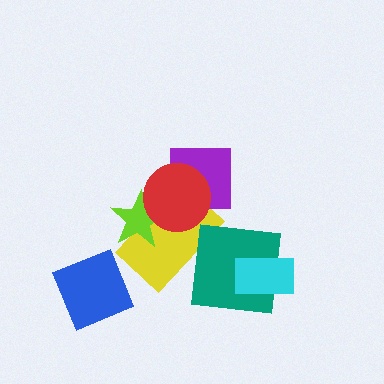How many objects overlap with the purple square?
2 objects overlap with the purple square.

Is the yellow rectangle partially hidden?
Yes, it is partially covered by another shape.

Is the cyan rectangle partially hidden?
No, no other shape covers it.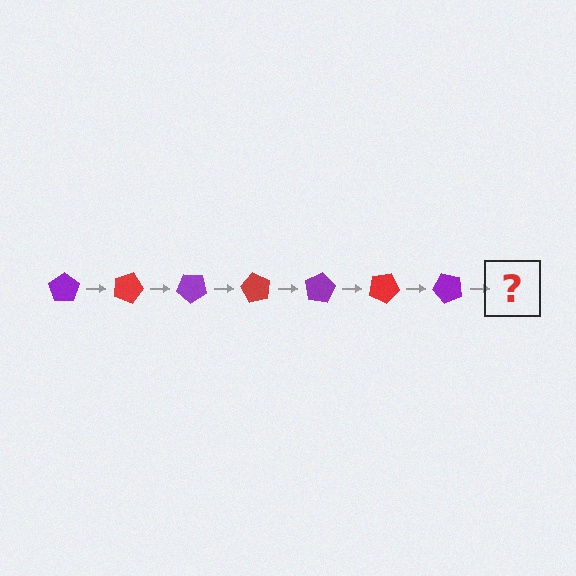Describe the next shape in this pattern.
It should be a red pentagon, rotated 140 degrees from the start.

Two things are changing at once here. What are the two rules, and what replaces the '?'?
The two rules are that it rotates 20 degrees each step and the color cycles through purple and red. The '?' should be a red pentagon, rotated 140 degrees from the start.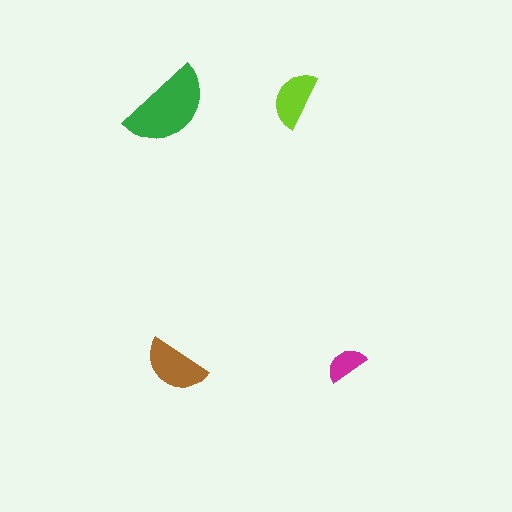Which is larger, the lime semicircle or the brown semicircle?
The brown one.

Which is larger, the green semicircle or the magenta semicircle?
The green one.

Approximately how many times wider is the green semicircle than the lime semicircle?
About 1.5 times wider.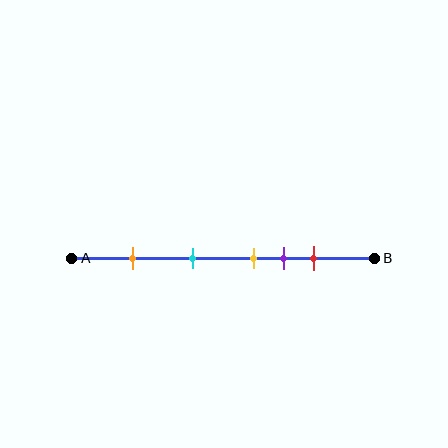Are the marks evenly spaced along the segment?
No, the marks are not evenly spaced.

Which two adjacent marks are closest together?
The yellow and purple marks are the closest adjacent pair.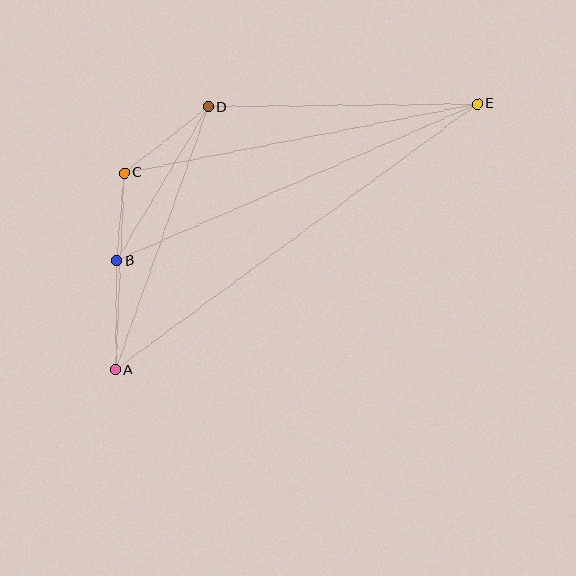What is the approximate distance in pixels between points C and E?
The distance between C and E is approximately 360 pixels.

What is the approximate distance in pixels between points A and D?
The distance between A and D is approximately 279 pixels.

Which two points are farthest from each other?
Points A and E are farthest from each other.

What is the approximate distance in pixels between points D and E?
The distance between D and E is approximately 269 pixels.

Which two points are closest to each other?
Points B and C are closest to each other.